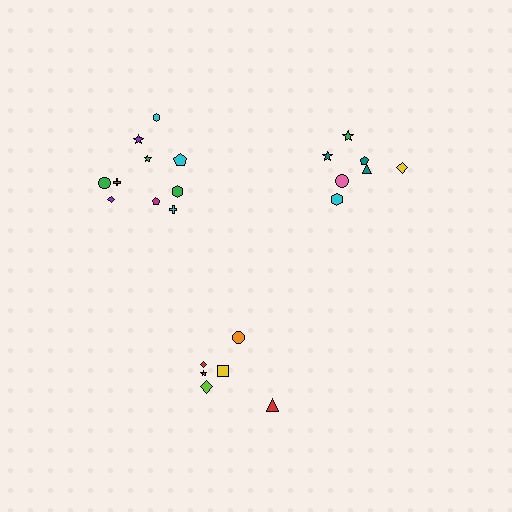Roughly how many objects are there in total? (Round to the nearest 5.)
Roughly 25 objects in total.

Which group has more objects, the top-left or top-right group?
The top-left group.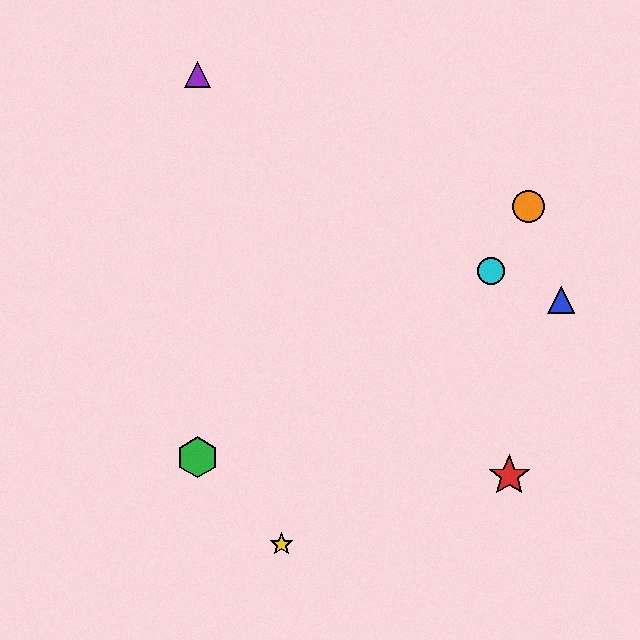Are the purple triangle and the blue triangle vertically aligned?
No, the purple triangle is at x≈197 and the blue triangle is at x≈561.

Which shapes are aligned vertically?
The green hexagon, the purple triangle are aligned vertically.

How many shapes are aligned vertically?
2 shapes (the green hexagon, the purple triangle) are aligned vertically.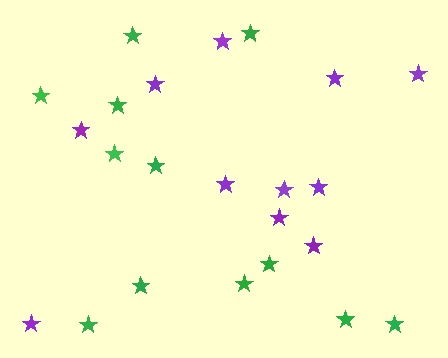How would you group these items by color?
There are 2 groups: one group of purple stars (11) and one group of green stars (12).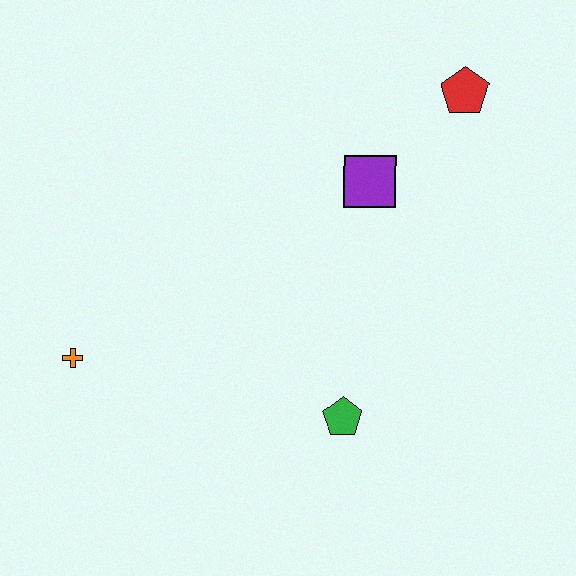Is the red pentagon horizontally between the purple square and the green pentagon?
No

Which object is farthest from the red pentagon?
The orange cross is farthest from the red pentagon.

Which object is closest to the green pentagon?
The purple square is closest to the green pentagon.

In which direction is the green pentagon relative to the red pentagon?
The green pentagon is below the red pentagon.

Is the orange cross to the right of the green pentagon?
No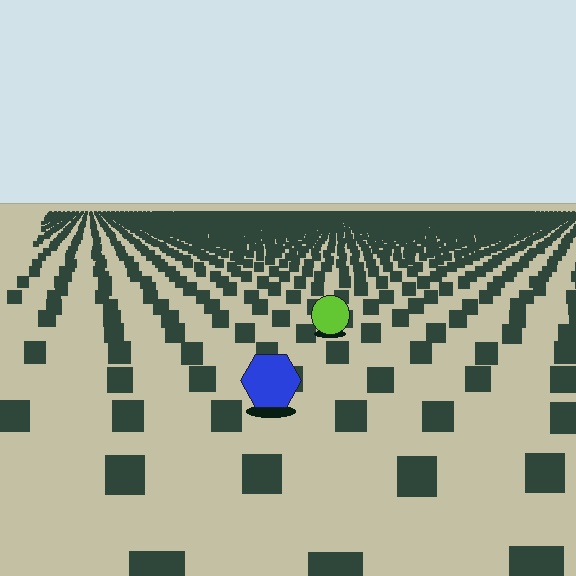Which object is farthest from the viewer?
The lime circle is farthest from the viewer. It appears smaller and the ground texture around it is denser.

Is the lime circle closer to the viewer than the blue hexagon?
No. The blue hexagon is closer — you can tell from the texture gradient: the ground texture is coarser near it.